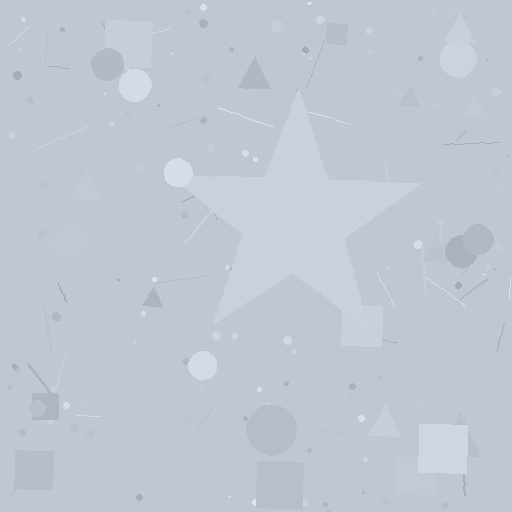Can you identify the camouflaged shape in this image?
The camouflaged shape is a star.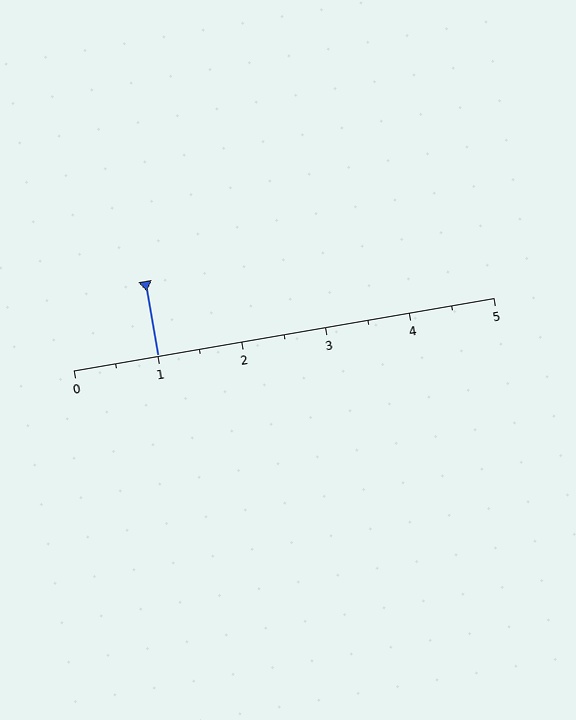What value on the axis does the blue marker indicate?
The marker indicates approximately 1.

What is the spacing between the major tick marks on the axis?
The major ticks are spaced 1 apart.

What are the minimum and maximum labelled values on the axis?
The axis runs from 0 to 5.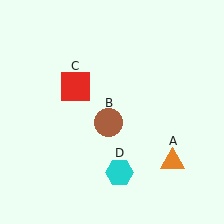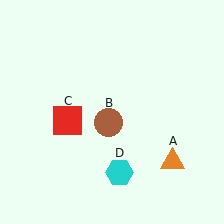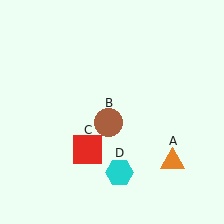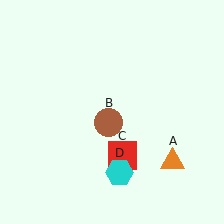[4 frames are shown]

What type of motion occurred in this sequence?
The red square (object C) rotated counterclockwise around the center of the scene.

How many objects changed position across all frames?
1 object changed position: red square (object C).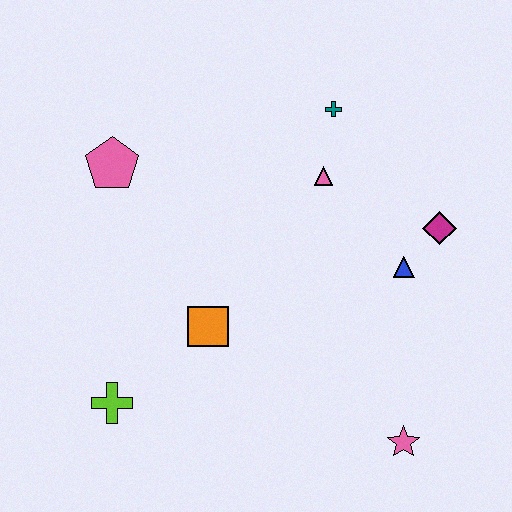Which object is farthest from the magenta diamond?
The lime cross is farthest from the magenta diamond.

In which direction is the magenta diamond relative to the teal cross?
The magenta diamond is below the teal cross.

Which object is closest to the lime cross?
The orange square is closest to the lime cross.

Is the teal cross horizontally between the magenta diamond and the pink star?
No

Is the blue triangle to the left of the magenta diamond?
Yes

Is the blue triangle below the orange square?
No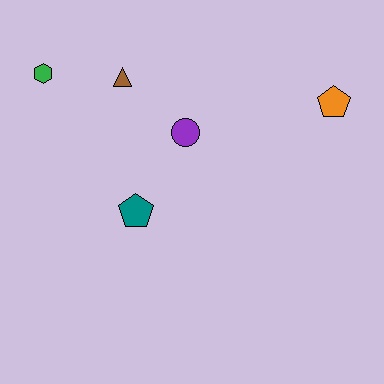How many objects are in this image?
There are 5 objects.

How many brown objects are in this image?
There is 1 brown object.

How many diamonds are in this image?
There are no diamonds.